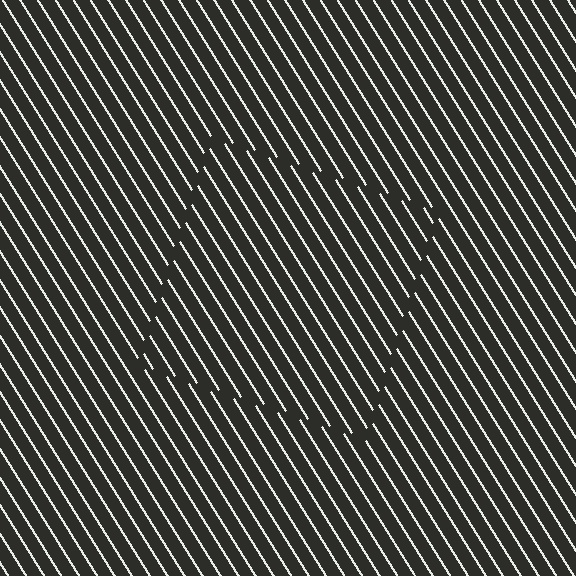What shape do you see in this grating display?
An illusory square. The interior of the shape contains the same grating, shifted by half a period — the contour is defined by the phase discontinuity where line-ends from the inner and outer gratings abut.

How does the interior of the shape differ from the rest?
The interior of the shape contains the same grating, shifted by half a period — the contour is defined by the phase discontinuity where line-ends from the inner and outer gratings abut.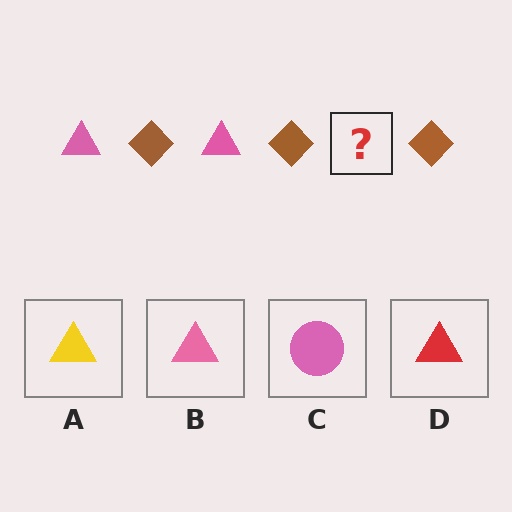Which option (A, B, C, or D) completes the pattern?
B.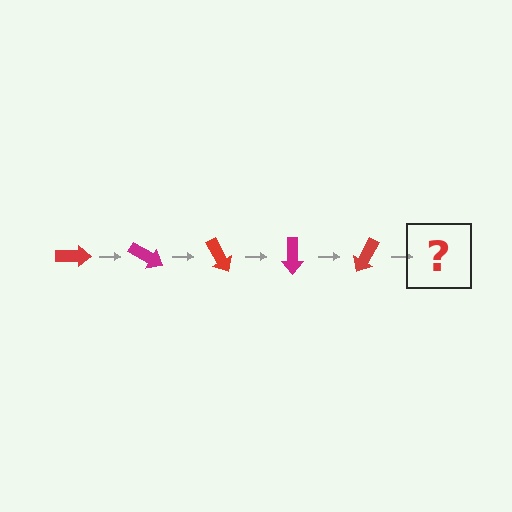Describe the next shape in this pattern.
It should be a magenta arrow, rotated 150 degrees from the start.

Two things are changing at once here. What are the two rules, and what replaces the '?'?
The two rules are that it rotates 30 degrees each step and the color cycles through red and magenta. The '?' should be a magenta arrow, rotated 150 degrees from the start.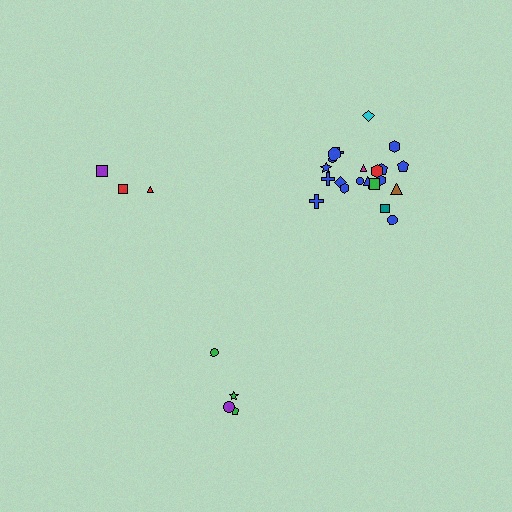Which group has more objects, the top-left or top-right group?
The top-right group.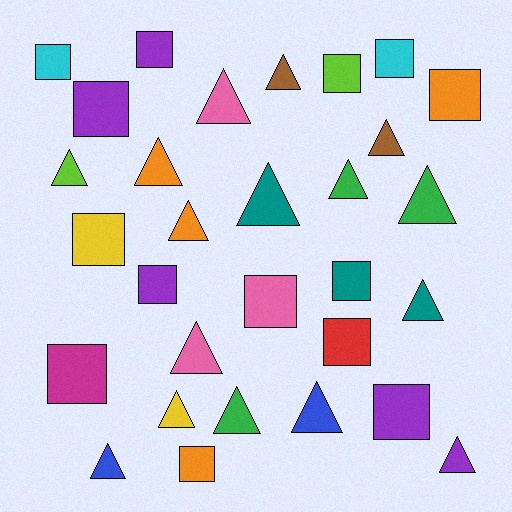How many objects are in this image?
There are 30 objects.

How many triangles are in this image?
There are 16 triangles.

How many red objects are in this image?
There is 1 red object.